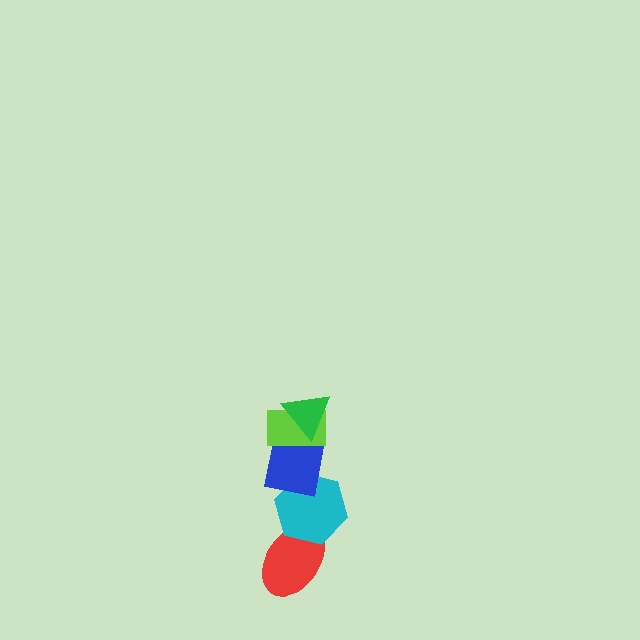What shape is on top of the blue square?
The lime rectangle is on top of the blue square.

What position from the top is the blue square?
The blue square is 3rd from the top.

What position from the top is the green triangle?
The green triangle is 1st from the top.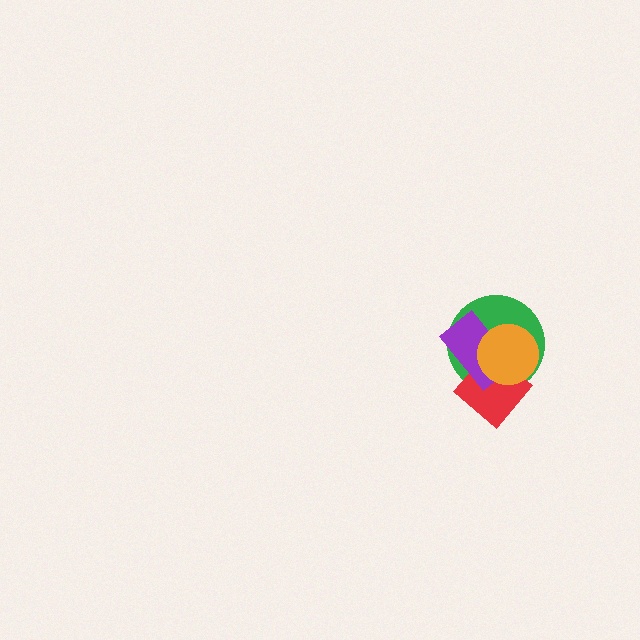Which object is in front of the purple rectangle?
The orange circle is in front of the purple rectangle.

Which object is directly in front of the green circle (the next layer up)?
The red diamond is directly in front of the green circle.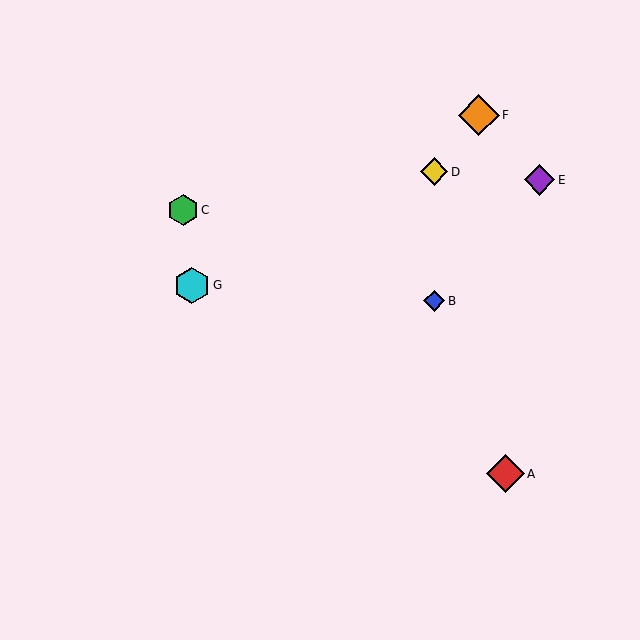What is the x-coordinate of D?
Object D is at x≈434.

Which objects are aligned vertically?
Objects B, D are aligned vertically.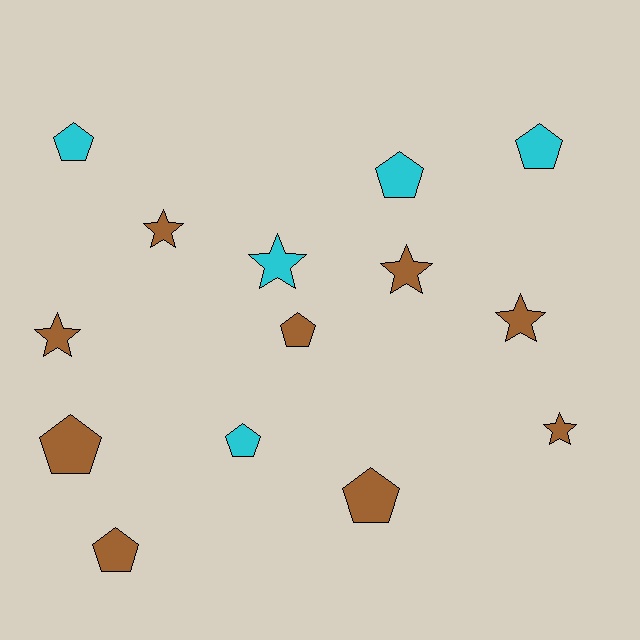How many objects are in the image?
There are 14 objects.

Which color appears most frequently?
Brown, with 9 objects.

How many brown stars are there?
There are 5 brown stars.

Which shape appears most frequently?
Pentagon, with 8 objects.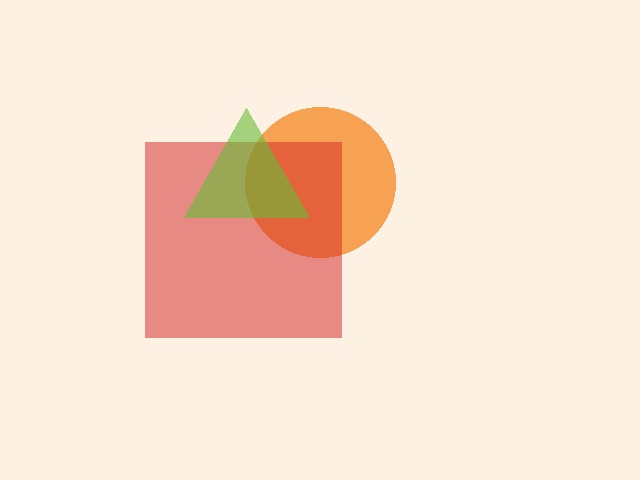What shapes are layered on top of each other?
The layered shapes are: an orange circle, a red square, a lime triangle.